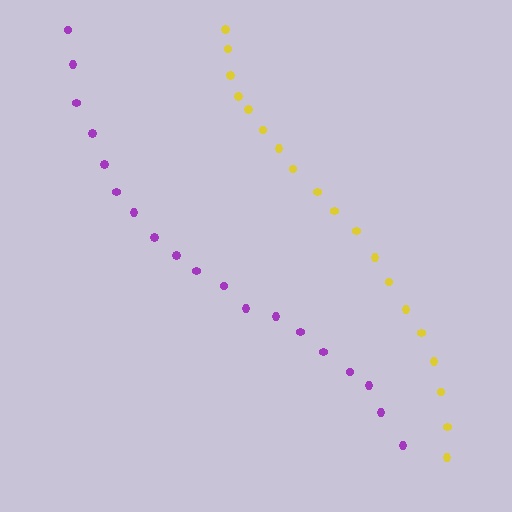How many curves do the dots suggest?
There are 2 distinct paths.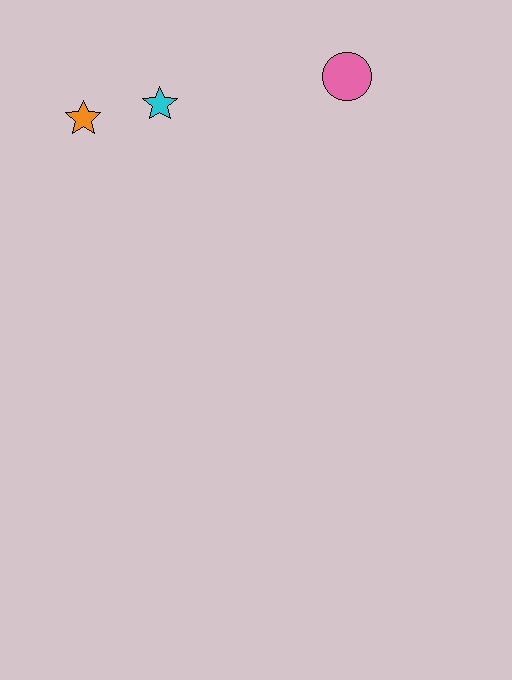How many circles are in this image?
There is 1 circle.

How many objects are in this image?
There are 3 objects.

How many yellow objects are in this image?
There are no yellow objects.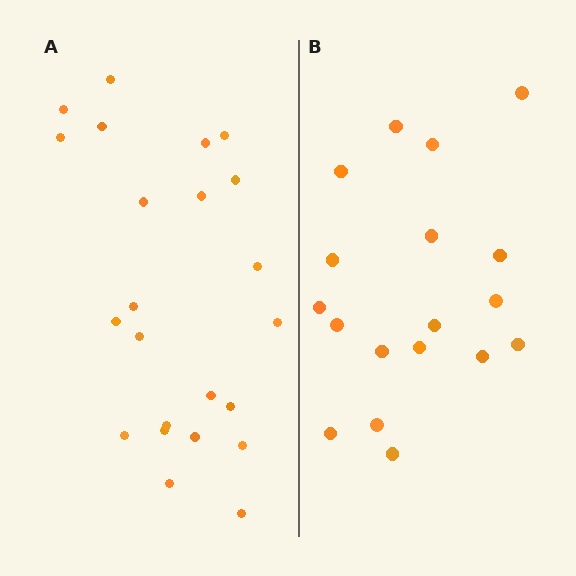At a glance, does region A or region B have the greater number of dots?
Region A (the left region) has more dots.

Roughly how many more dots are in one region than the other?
Region A has about 5 more dots than region B.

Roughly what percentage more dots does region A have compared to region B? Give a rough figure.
About 30% more.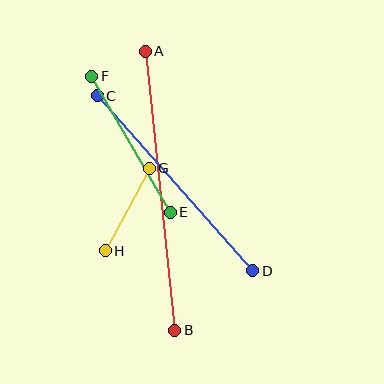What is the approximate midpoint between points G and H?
The midpoint is at approximately (127, 210) pixels.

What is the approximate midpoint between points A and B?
The midpoint is at approximately (160, 191) pixels.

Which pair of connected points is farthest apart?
Points A and B are farthest apart.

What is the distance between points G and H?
The distance is approximately 93 pixels.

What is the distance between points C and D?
The distance is approximately 234 pixels.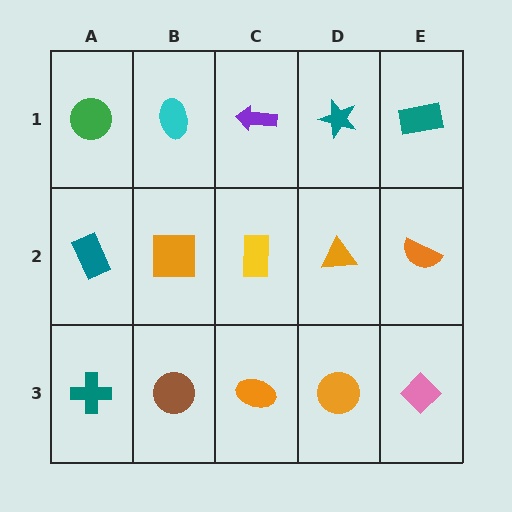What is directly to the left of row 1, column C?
A cyan ellipse.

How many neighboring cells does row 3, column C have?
3.